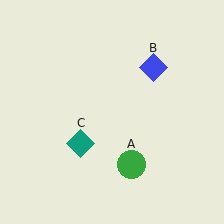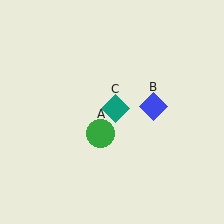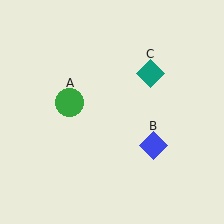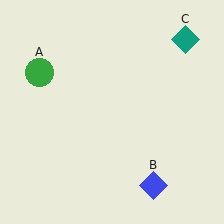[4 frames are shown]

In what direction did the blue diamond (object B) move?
The blue diamond (object B) moved down.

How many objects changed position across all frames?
3 objects changed position: green circle (object A), blue diamond (object B), teal diamond (object C).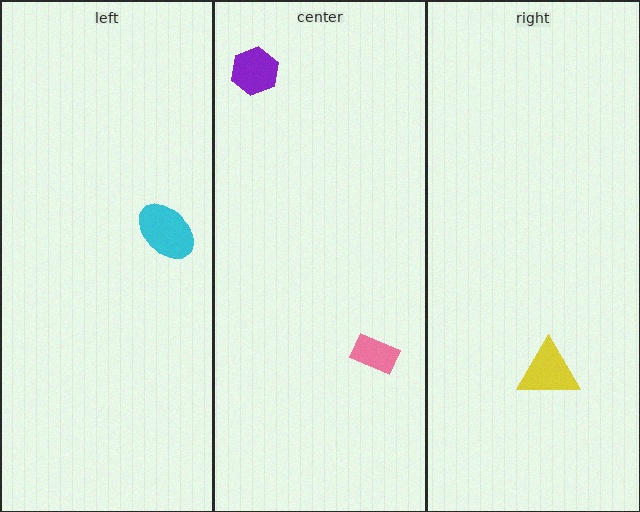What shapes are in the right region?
The yellow triangle.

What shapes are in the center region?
The purple hexagon, the pink rectangle.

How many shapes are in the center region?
2.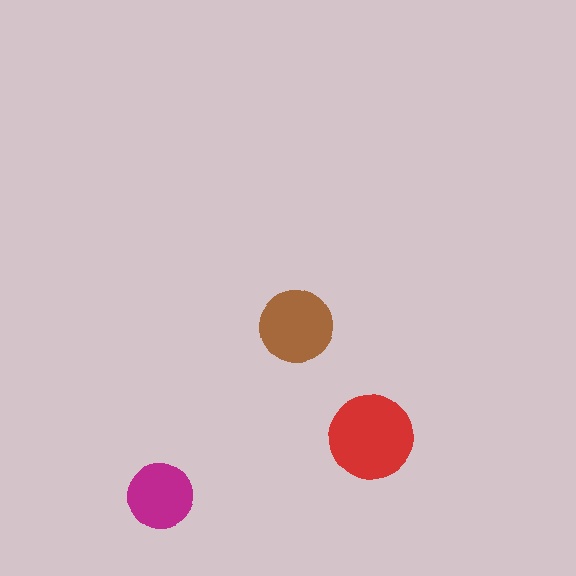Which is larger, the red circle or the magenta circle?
The red one.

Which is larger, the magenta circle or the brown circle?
The brown one.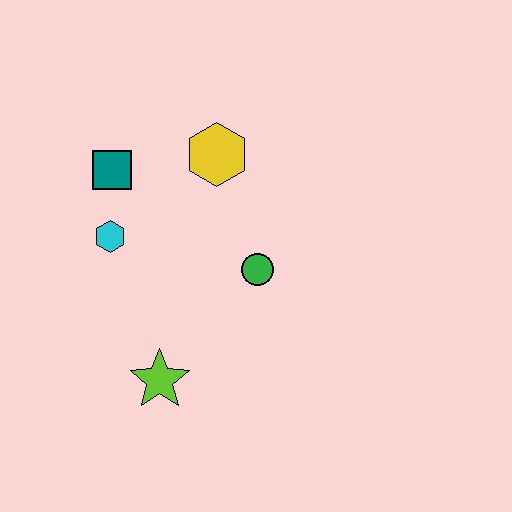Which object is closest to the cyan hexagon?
The teal square is closest to the cyan hexagon.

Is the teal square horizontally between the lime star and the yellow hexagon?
No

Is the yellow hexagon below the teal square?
No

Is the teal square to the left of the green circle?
Yes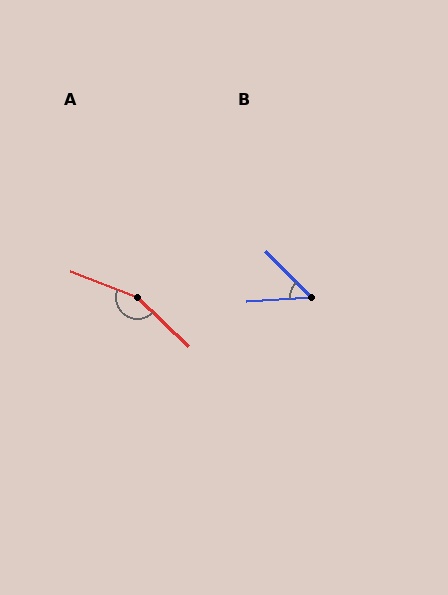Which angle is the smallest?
B, at approximately 48 degrees.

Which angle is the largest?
A, at approximately 158 degrees.